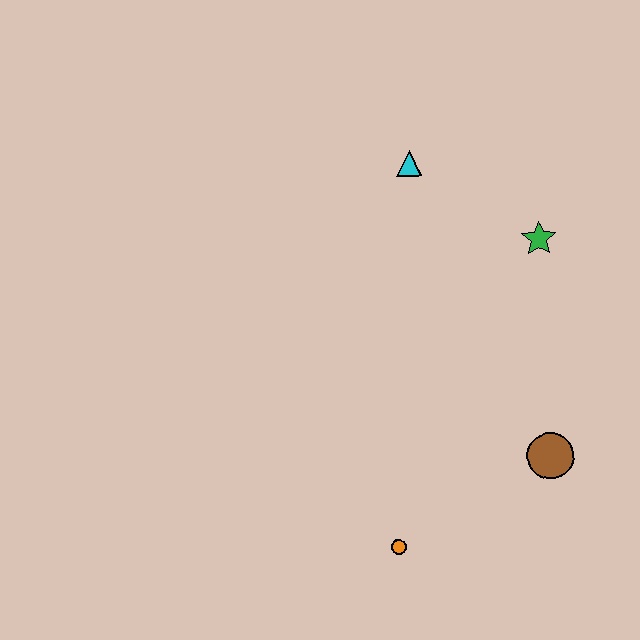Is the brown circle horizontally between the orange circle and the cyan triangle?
No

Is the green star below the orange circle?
No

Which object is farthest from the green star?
The orange circle is farthest from the green star.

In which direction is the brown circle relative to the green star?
The brown circle is below the green star.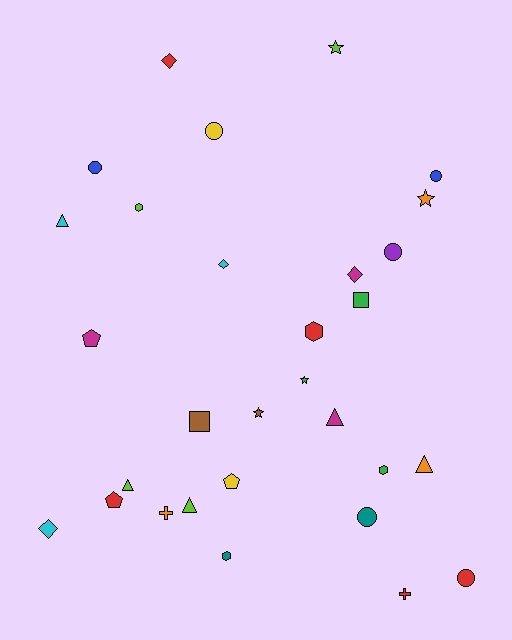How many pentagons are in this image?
There are 3 pentagons.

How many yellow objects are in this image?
There are 2 yellow objects.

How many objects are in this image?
There are 30 objects.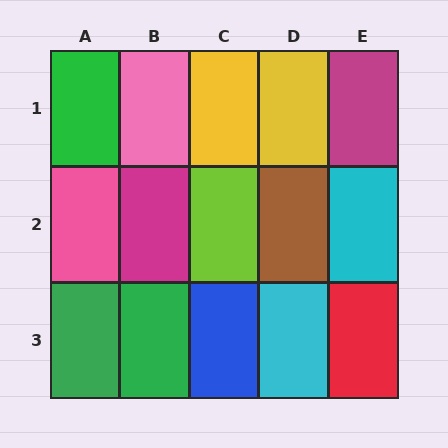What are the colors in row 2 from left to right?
Pink, magenta, lime, brown, cyan.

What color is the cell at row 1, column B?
Pink.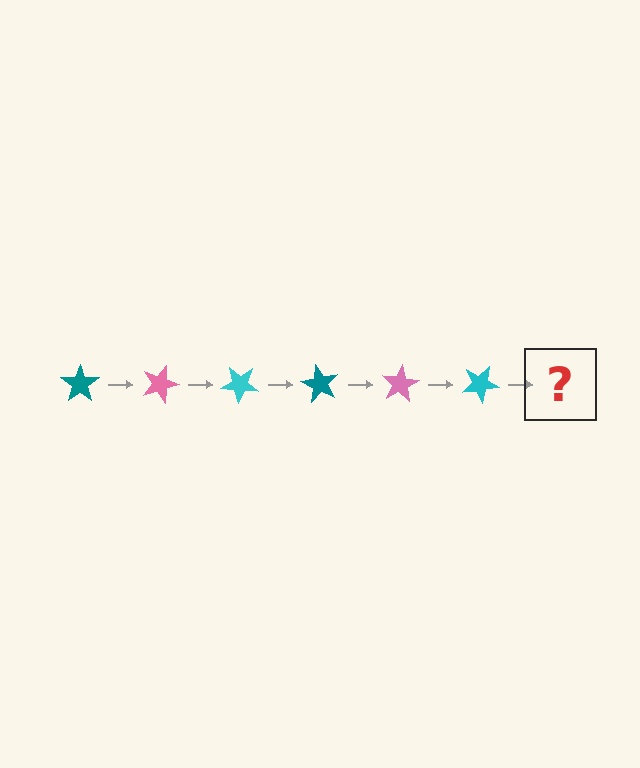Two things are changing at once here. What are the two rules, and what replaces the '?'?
The two rules are that it rotates 20 degrees each step and the color cycles through teal, pink, and cyan. The '?' should be a teal star, rotated 120 degrees from the start.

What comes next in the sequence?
The next element should be a teal star, rotated 120 degrees from the start.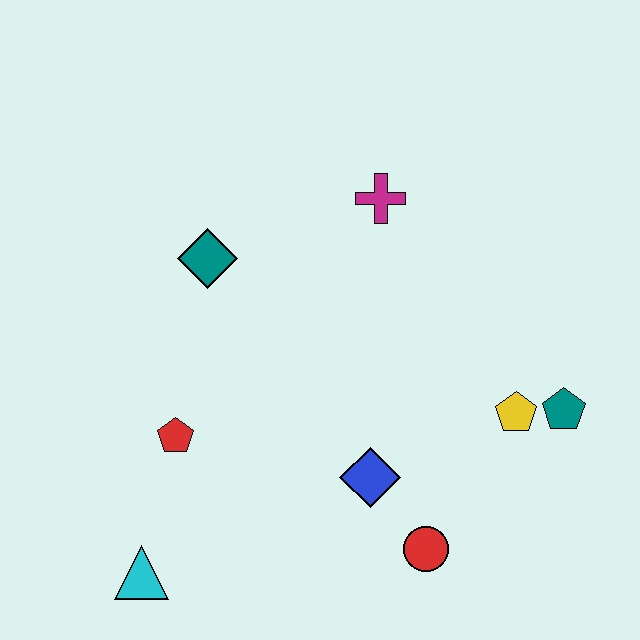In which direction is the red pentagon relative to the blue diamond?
The red pentagon is to the left of the blue diamond.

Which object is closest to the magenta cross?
The teal diamond is closest to the magenta cross.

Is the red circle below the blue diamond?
Yes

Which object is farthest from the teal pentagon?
The cyan triangle is farthest from the teal pentagon.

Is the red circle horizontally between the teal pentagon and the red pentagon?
Yes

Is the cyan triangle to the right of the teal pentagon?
No